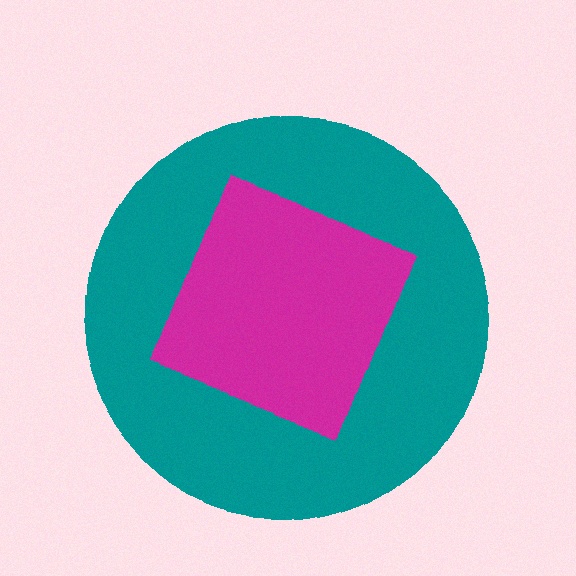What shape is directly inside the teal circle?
The magenta square.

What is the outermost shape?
The teal circle.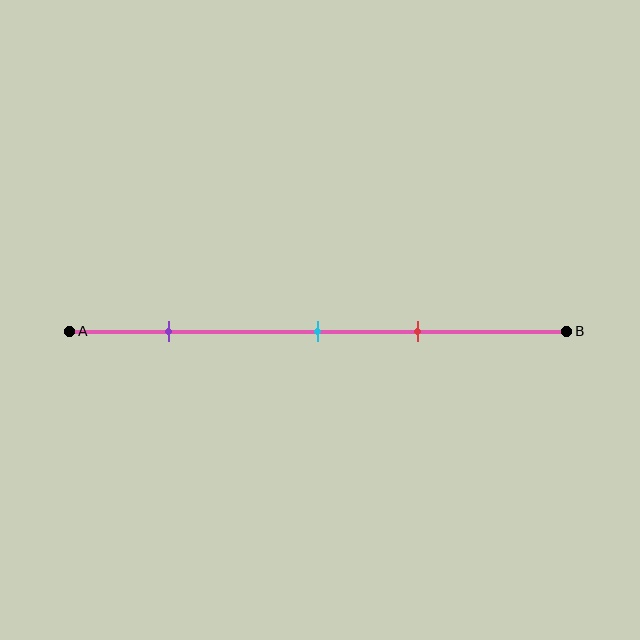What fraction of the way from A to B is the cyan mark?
The cyan mark is approximately 50% (0.5) of the way from A to B.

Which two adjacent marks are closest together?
The cyan and red marks are the closest adjacent pair.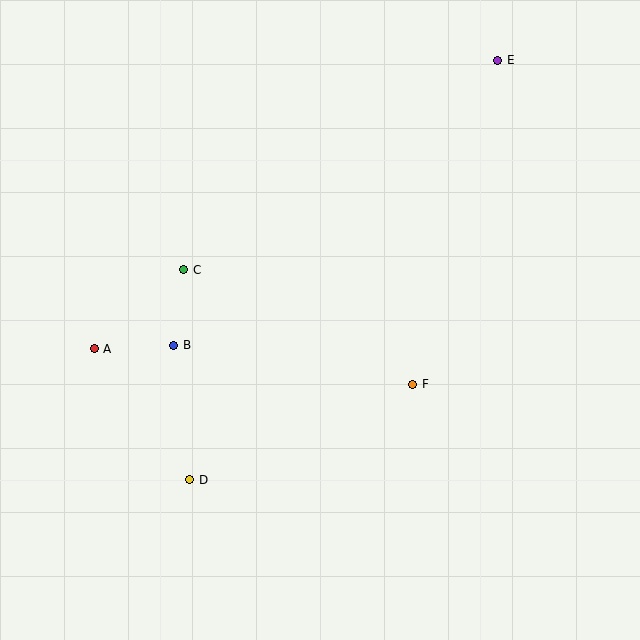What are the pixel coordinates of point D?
Point D is at (190, 480).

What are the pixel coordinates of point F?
Point F is at (413, 384).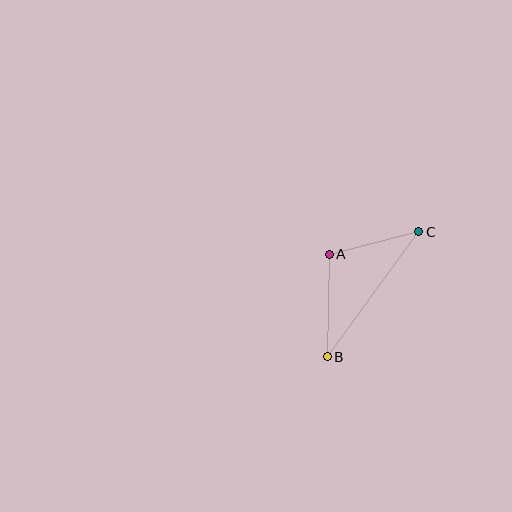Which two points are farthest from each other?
Points B and C are farthest from each other.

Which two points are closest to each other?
Points A and C are closest to each other.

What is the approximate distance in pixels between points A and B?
The distance between A and B is approximately 102 pixels.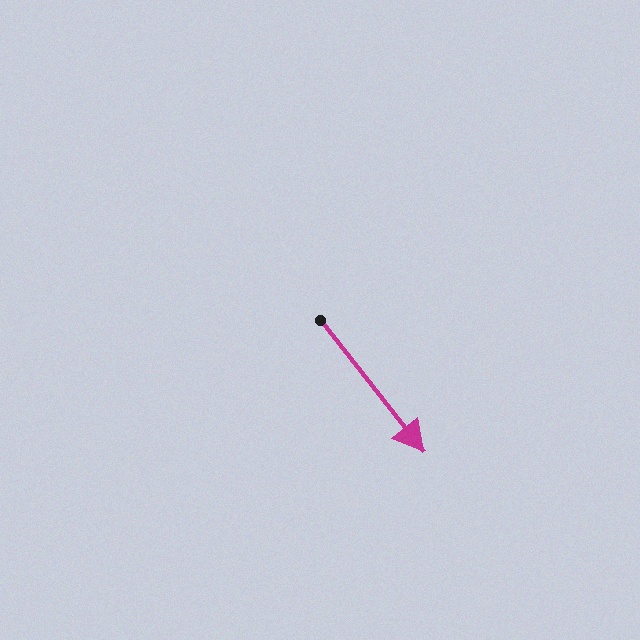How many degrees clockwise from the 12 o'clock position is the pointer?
Approximately 142 degrees.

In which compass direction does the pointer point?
Southeast.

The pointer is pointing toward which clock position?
Roughly 5 o'clock.